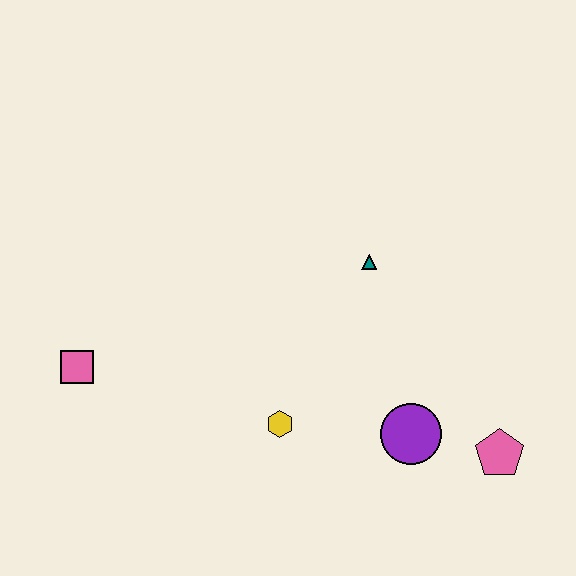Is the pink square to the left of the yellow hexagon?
Yes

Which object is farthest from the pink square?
The pink pentagon is farthest from the pink square.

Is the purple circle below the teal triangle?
Yes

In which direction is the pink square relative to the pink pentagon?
The pink square is to the left of the pink pentagon.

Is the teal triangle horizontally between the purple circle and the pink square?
Yes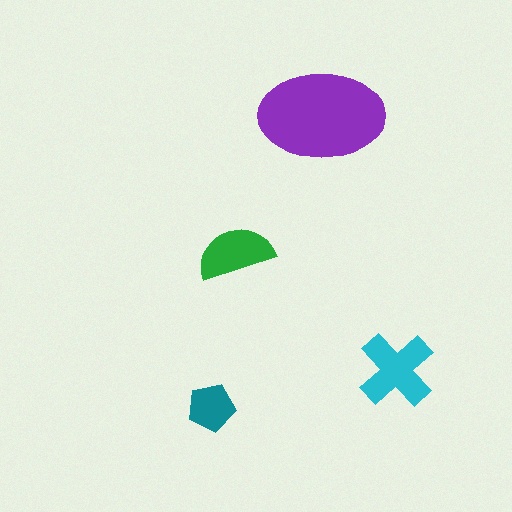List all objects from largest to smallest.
The purple ellipse, the cyan cross, the green semicircle, the teal pentagon.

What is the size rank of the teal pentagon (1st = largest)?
4th.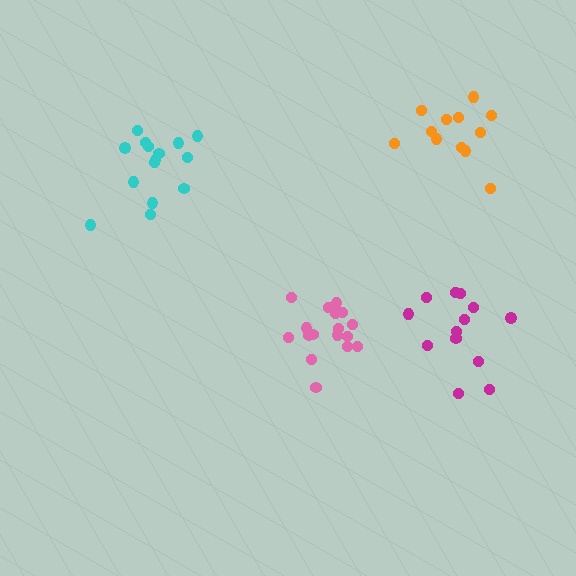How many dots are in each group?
Group 1: 13 dots, Group 2: 12 dots, Group 3: 15 dots, Group 4: 17 dots (57 total).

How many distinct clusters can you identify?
There are 4 distinct clusters.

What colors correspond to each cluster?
The clusters are colored: magenta, orange, cyan, pink.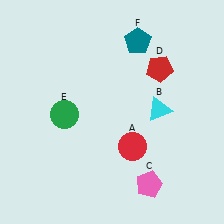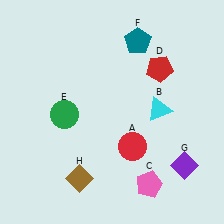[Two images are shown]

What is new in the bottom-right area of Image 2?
A purple diamond (G) was added in the bottom-right area of Image 2.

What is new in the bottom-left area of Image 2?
A brown diamond (H) was added in the bottom-left area of Image 2.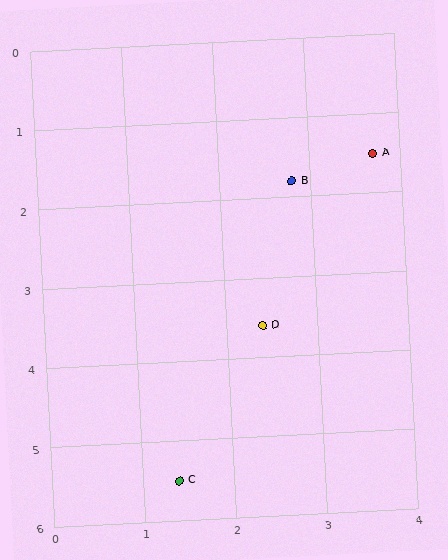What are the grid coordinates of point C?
Point C is at approximately (1.4, 5.5).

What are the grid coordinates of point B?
Point B is at approximately (2.8, 1.8).